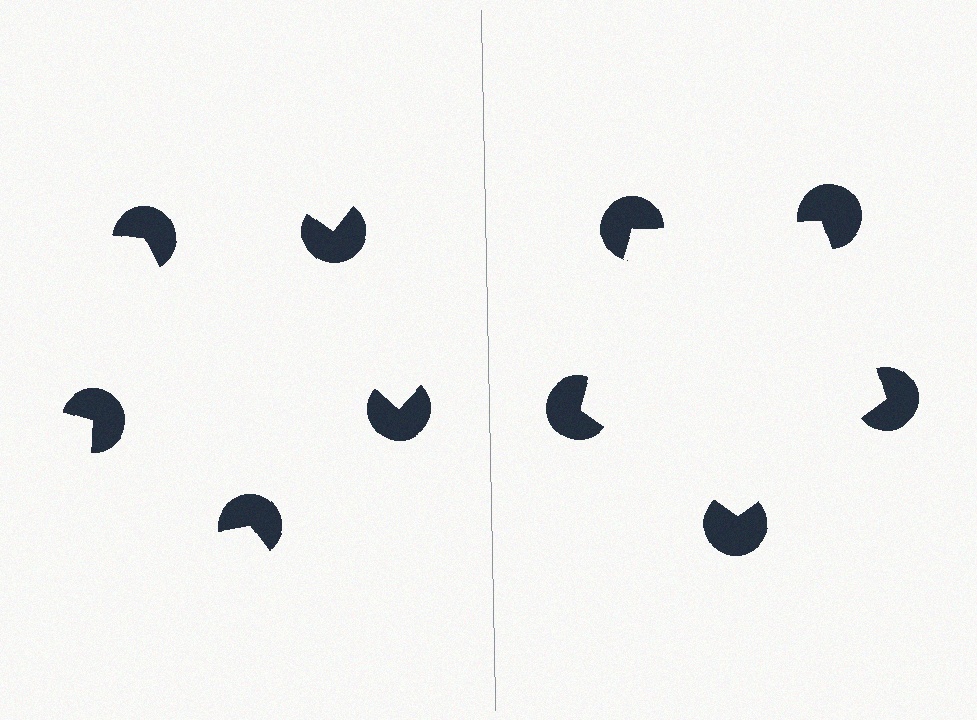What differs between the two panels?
The pac-man discs are positioned identically on both sides; only the wedge orientations differ. On the right they align to a pentagon; on the left they are misaligned.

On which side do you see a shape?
An illusory pentagon appears on the right side. On the left side the wedge cuts are rotated, so no coherent shape forms.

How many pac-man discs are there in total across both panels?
10 — 5 on each side.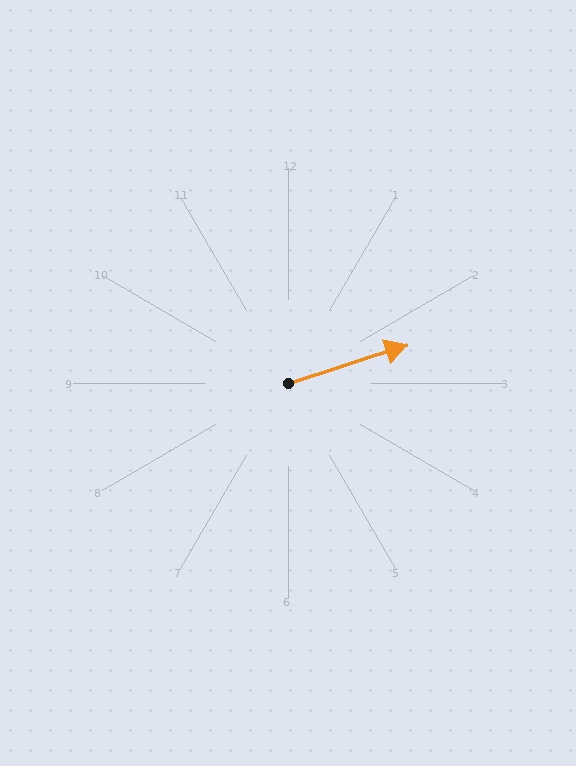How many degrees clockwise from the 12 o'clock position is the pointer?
Approximately 72 degrees.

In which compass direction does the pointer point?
East.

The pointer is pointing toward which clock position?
Roughly 2 o'clock.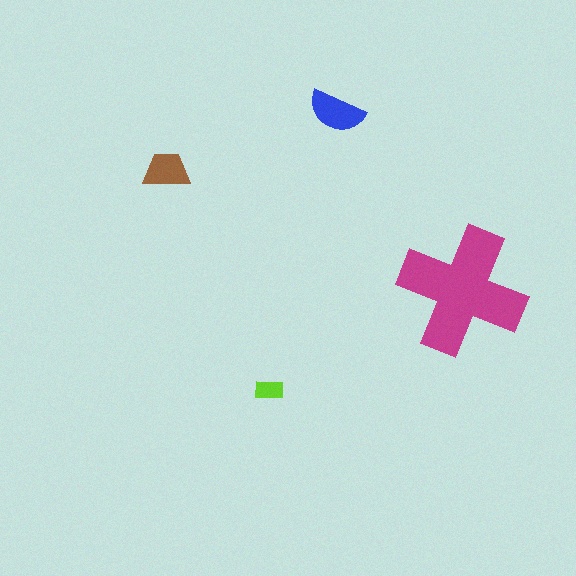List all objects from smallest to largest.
The lime rectangle, the brown trapezoid, the blue semicircle, the magenta cross.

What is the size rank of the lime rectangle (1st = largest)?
4th.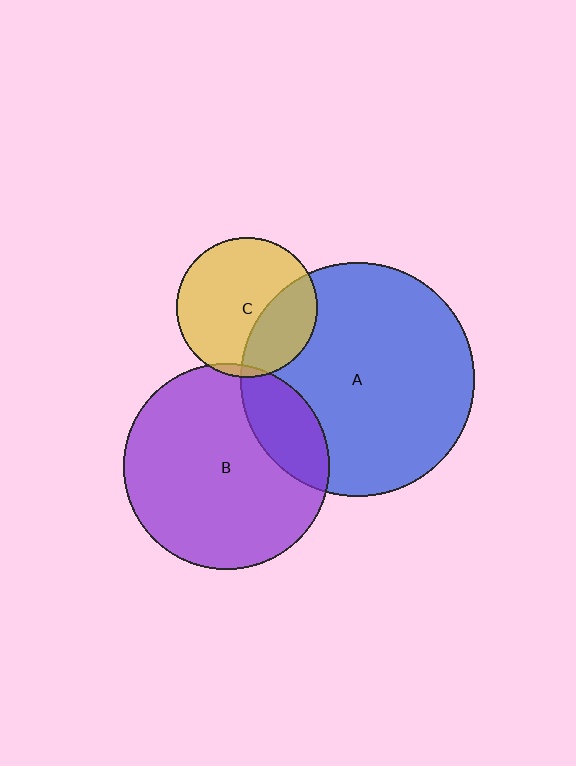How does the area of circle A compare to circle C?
Approximately 2.8 times.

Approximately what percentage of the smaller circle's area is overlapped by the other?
Approximately 30%.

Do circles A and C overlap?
Yes.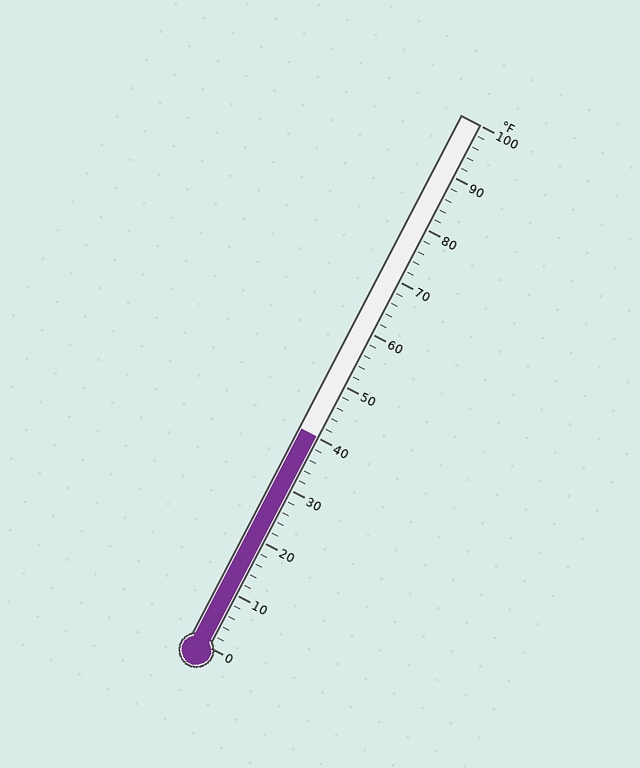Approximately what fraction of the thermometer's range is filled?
The thermometer is filled to approximately 40% of its range.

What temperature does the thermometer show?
The thermometer shows approximately 40°F.